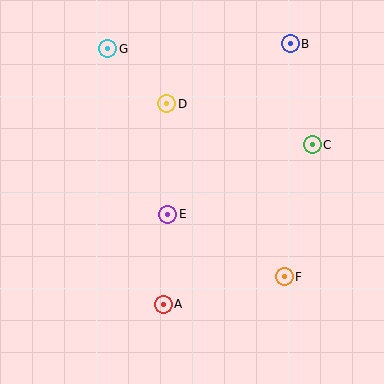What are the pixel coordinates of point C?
Point C is at (312, 145).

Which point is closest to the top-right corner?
Point B is closest to the top-right corner.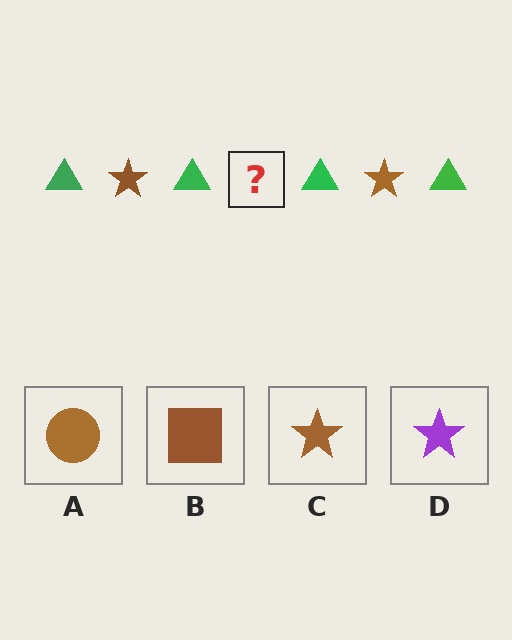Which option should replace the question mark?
Option C.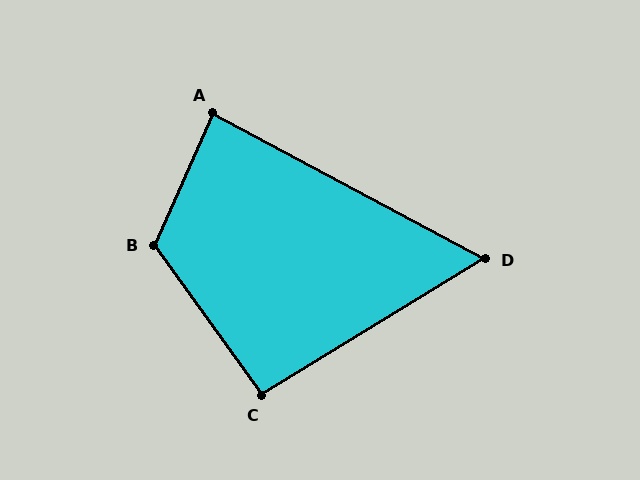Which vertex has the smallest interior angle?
D, at approximately 60 degrees.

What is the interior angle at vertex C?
Approximately 94 degrees (approximately right).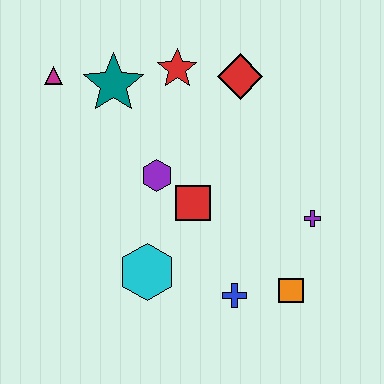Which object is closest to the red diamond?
The red star is closest to the red diamond.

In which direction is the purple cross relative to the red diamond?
The purple cross is below the red diamond.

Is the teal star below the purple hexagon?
No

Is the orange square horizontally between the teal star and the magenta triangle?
No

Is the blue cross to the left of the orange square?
Yes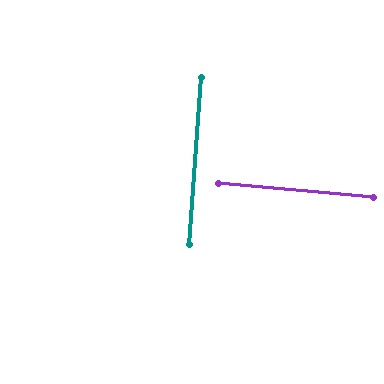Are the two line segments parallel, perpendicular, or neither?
Perpendicular — they meet at approximately 89°.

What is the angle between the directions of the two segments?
Approximately 89 degrees.